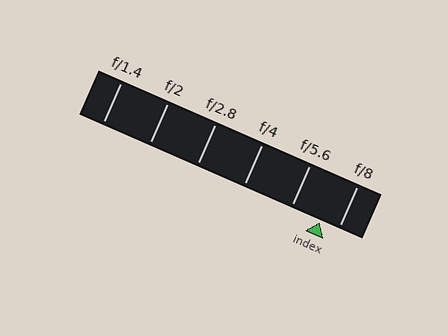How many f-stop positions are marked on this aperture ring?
There are 6 f-stop positions marked.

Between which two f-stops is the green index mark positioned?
The index mark is between f/5.6 and f/8.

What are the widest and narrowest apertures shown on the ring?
The widest aperture shown is f/1.4 and the narrowest is f/8.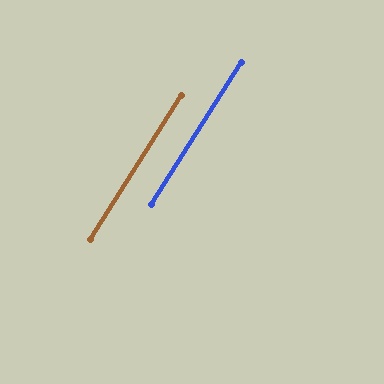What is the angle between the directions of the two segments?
Approximately 0 degrees.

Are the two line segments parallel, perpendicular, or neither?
Parallel — their directions differ by only 0.3°.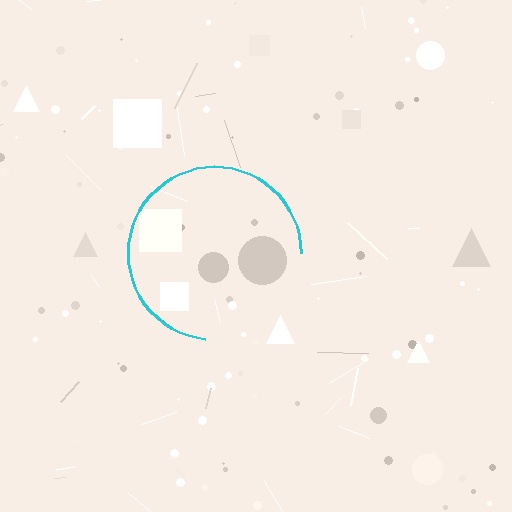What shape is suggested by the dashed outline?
The dashed outline suggests a circle.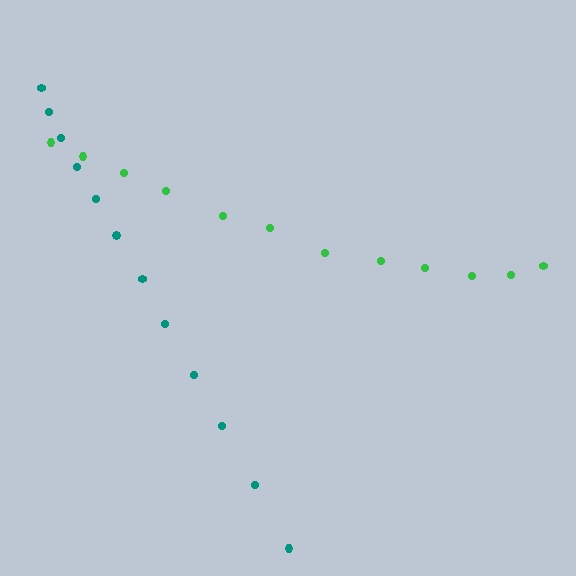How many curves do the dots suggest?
There are 2 distinct paths.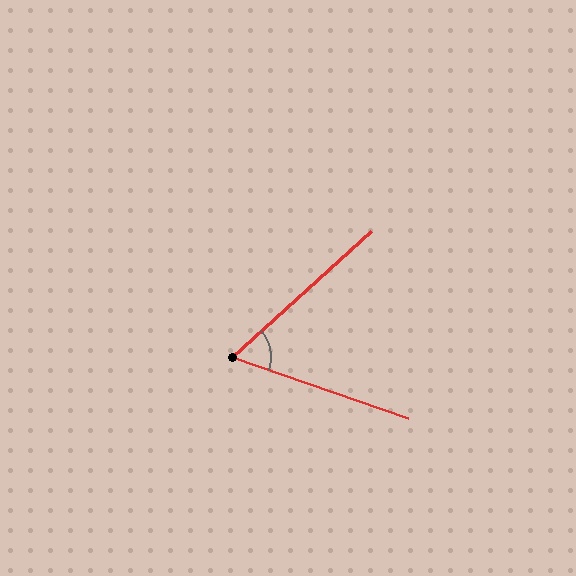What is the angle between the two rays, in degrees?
Approximately 61 degrees.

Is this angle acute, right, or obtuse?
It is acute.